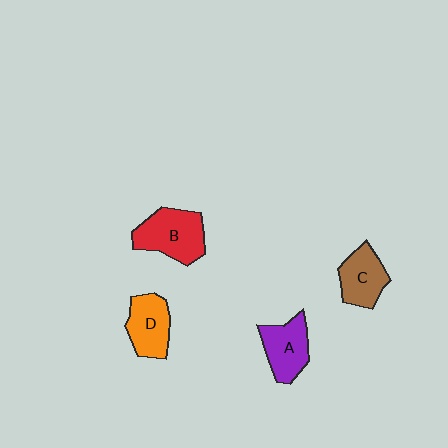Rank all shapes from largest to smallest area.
From largest to smallest: B (red), A (purple), D (orange), C (brown).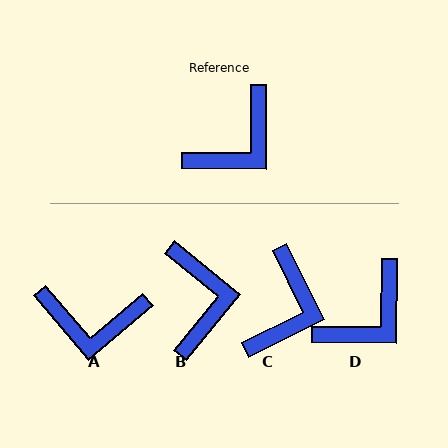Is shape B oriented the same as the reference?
No, it is off by about 51 degrees.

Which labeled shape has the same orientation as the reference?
D.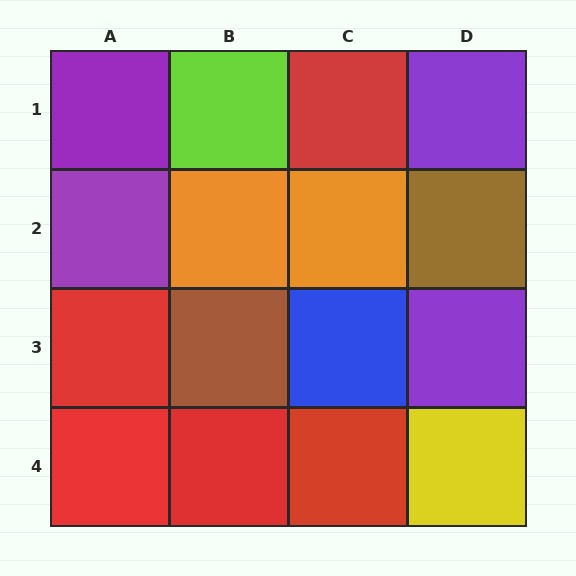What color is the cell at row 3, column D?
Purple.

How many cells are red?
5 cells are red.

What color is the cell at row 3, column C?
Blue.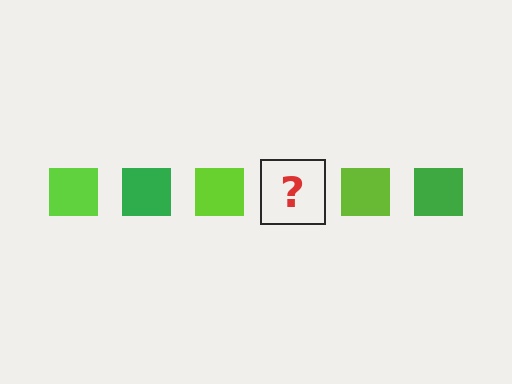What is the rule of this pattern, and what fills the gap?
The rule is that the pattern cycles through lime, green squares. The gap should be filled with a green square.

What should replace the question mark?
The question mark should be replaced with a green square.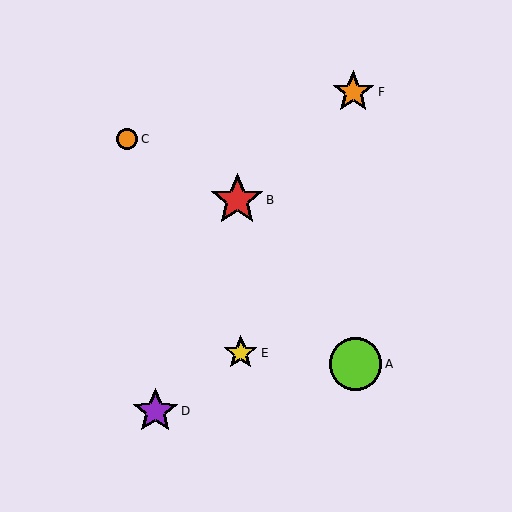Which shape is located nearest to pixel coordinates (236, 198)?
The red star (labeled B) at (237, 200) is nearest to that location.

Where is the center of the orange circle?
The center of the orange circle is at (127, 139).